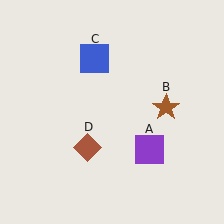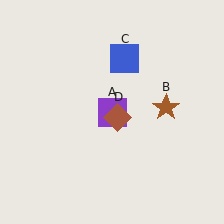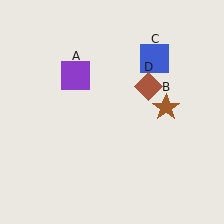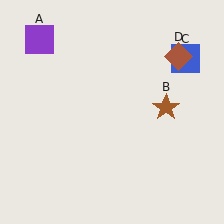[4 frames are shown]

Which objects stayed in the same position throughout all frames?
Brown star (object B) remained stationary.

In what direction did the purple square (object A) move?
The purple square (object A) moved up and to the left.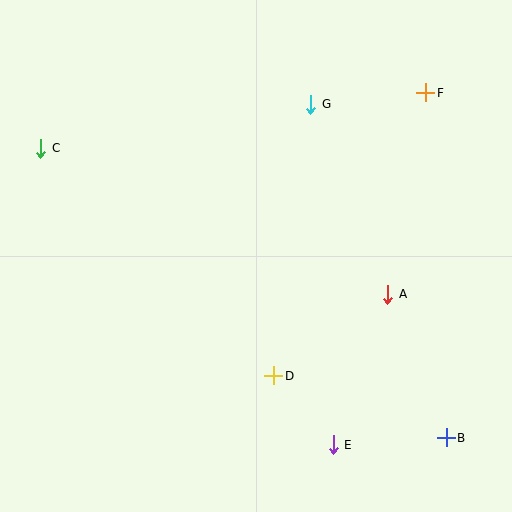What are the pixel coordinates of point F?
Point F is at (426, 93).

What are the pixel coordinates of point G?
Point G is at (311, 104).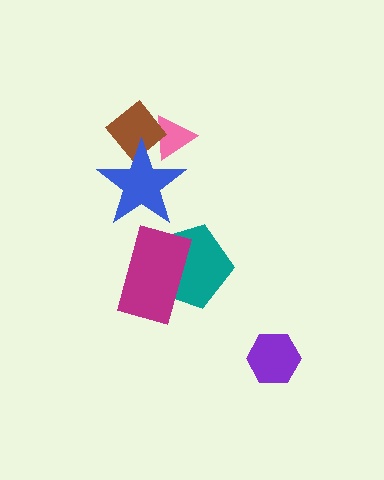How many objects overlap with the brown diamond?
2 objects overlap with the brown diamond.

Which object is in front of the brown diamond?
The blue star is in front of the brown diamond.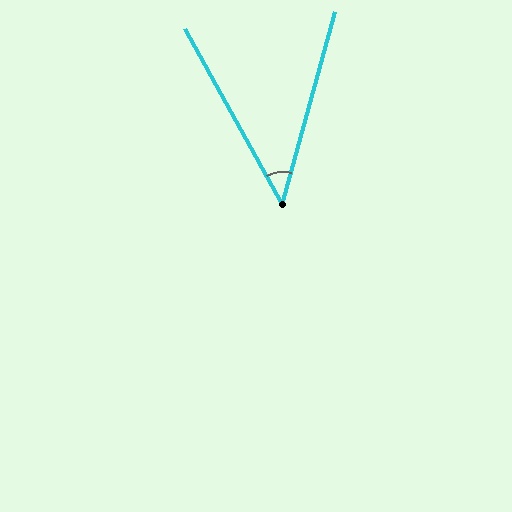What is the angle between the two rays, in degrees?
Approximately 44 degrees.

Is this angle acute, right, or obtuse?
It is acute.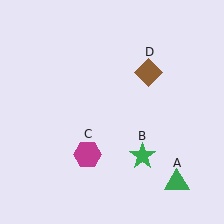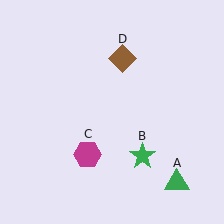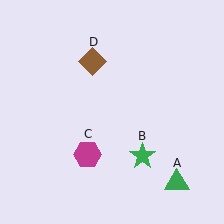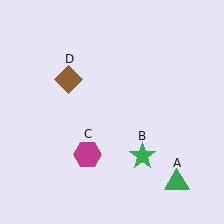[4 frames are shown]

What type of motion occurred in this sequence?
The brown diamond (object D) rotated counterclockwise around the center of the scene.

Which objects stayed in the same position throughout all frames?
Green triangle (object A) and green star (object B) and magenta hexagon (object C) remained stationary.